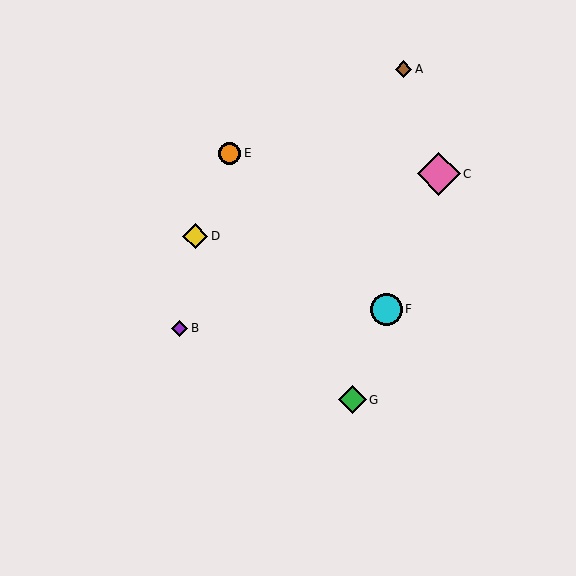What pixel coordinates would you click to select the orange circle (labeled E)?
Click at (230, 153) to select the orange circle E.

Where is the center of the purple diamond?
The center of the purple diamond is at (180, 328).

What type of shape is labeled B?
Shape B is a purple diamond.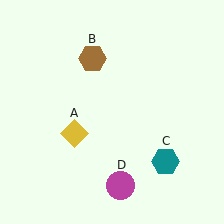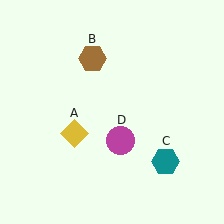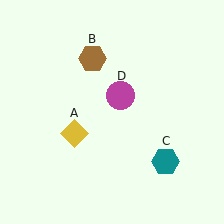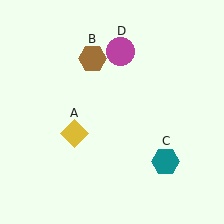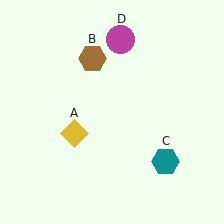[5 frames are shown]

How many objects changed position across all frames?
1 object changed position: magenta circle (object D).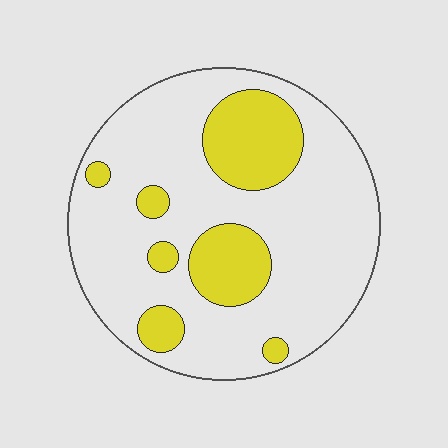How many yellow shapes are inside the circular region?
7.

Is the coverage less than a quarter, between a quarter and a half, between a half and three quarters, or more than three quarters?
Less than a quarter.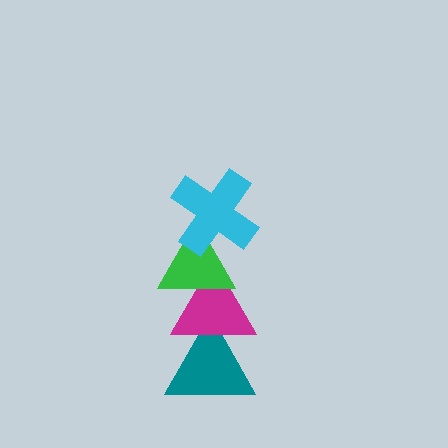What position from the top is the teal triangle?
The teal triangle is 4th from the top.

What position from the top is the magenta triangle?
The magenta triangle is 3rd from the top.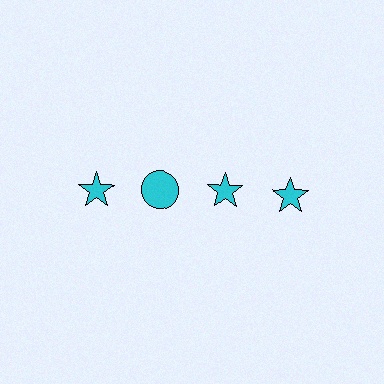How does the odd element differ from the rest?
It has a different shape: circle instead of star.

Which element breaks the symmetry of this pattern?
The cyan circle in the top row, second from left column breaks the symmetry. All other shapes are cyan stars.